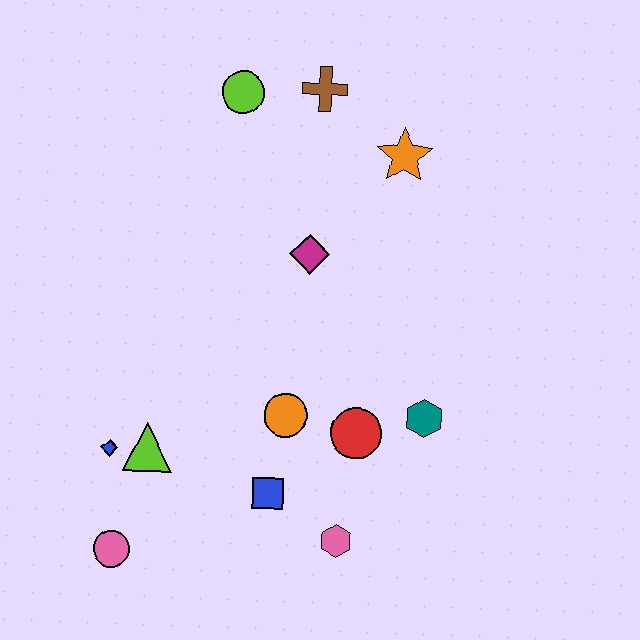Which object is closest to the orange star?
The brown cross is closest to the orange star.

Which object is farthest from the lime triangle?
The brown cross is farthest from the lime triangle.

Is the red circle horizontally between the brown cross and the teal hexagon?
Yes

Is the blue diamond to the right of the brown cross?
No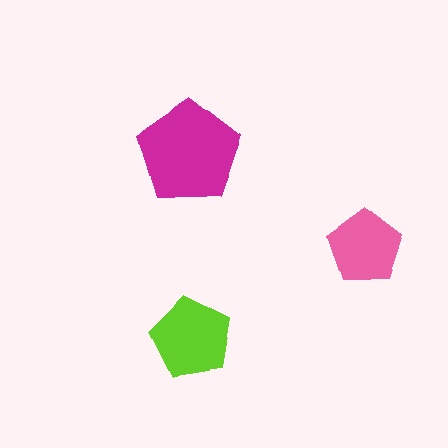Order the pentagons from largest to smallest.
the magenta one, the lime one, the pink one.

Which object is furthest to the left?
The lime pentagon is leftmost.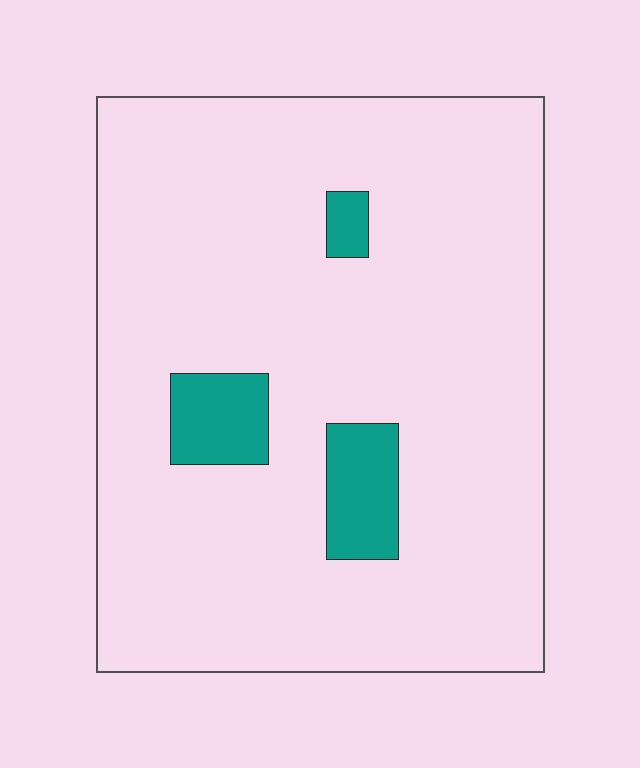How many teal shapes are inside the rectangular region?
3.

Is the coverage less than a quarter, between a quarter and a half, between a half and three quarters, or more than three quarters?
Less than a quarter.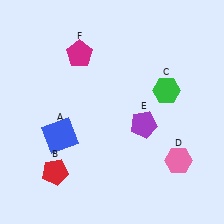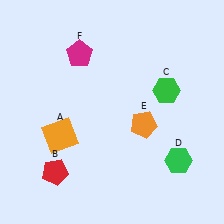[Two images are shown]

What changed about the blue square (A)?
In Image 1, A is blue. In Image 2, it changed to orange.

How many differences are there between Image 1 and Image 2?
There are 3 differences between the two images.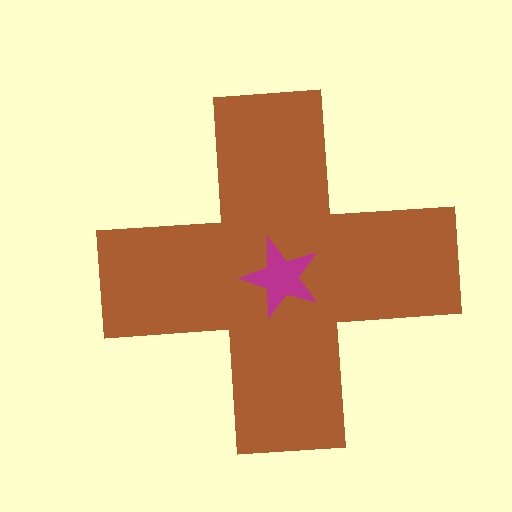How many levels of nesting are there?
2.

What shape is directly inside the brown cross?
The magenta star.